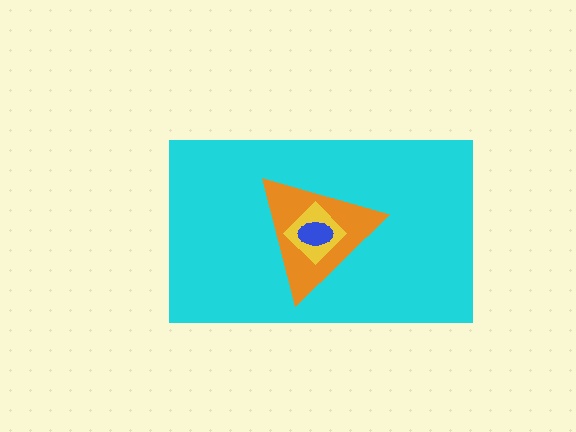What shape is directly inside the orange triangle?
The yellow diamond.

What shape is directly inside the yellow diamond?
The blue ellipse.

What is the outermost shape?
The cyan rectangle.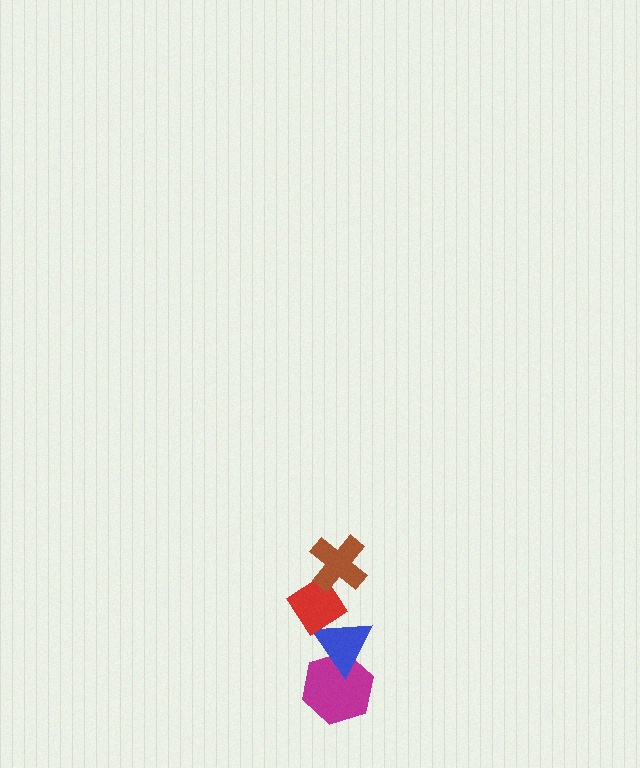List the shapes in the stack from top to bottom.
From top to bottom: the brown cross, the red diamond, the blue triangle, the magenta hexagon.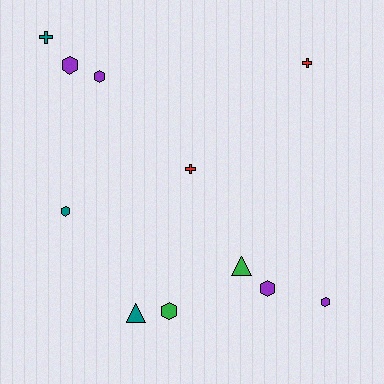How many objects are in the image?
There are 11 objects.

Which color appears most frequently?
Purple, with 4 objects.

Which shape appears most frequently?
Hexagon, with 6 objects.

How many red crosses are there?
There are 2 red crosses.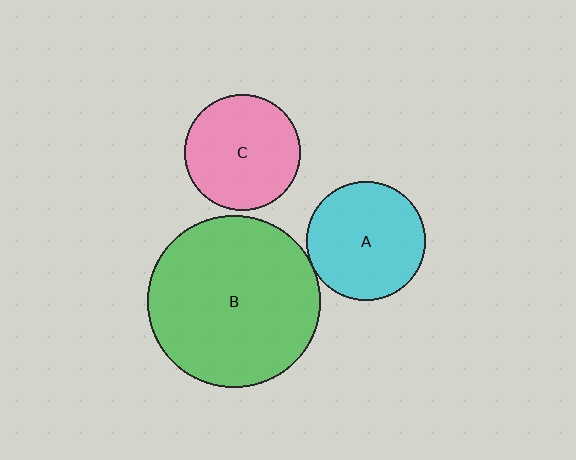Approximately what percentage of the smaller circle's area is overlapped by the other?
Approximately 5%.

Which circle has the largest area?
Circle B (green).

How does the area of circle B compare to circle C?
Approximately 2.2 times.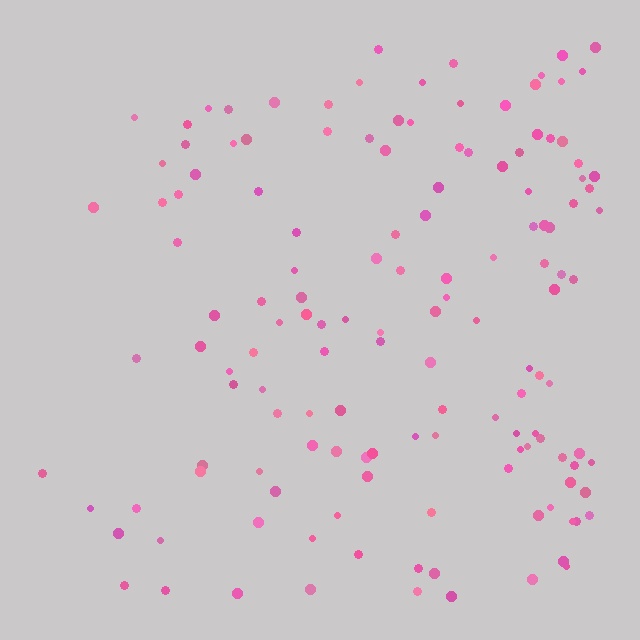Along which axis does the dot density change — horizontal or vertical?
Horizontal.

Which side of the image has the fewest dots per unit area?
The left.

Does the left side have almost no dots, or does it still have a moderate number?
Still a moderate number, just noticeably fewer than the right.